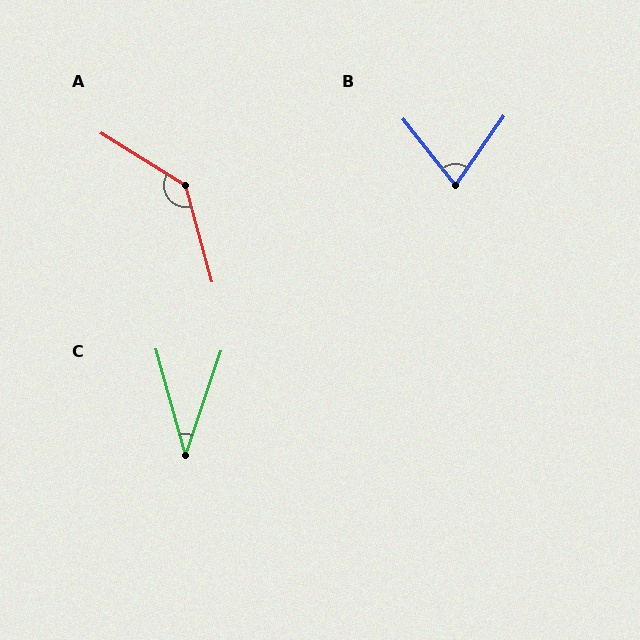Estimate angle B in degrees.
Approximately 73 degrees.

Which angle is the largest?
A, at approximately 138 degrees.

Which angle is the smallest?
C, at approximately 34 degrees.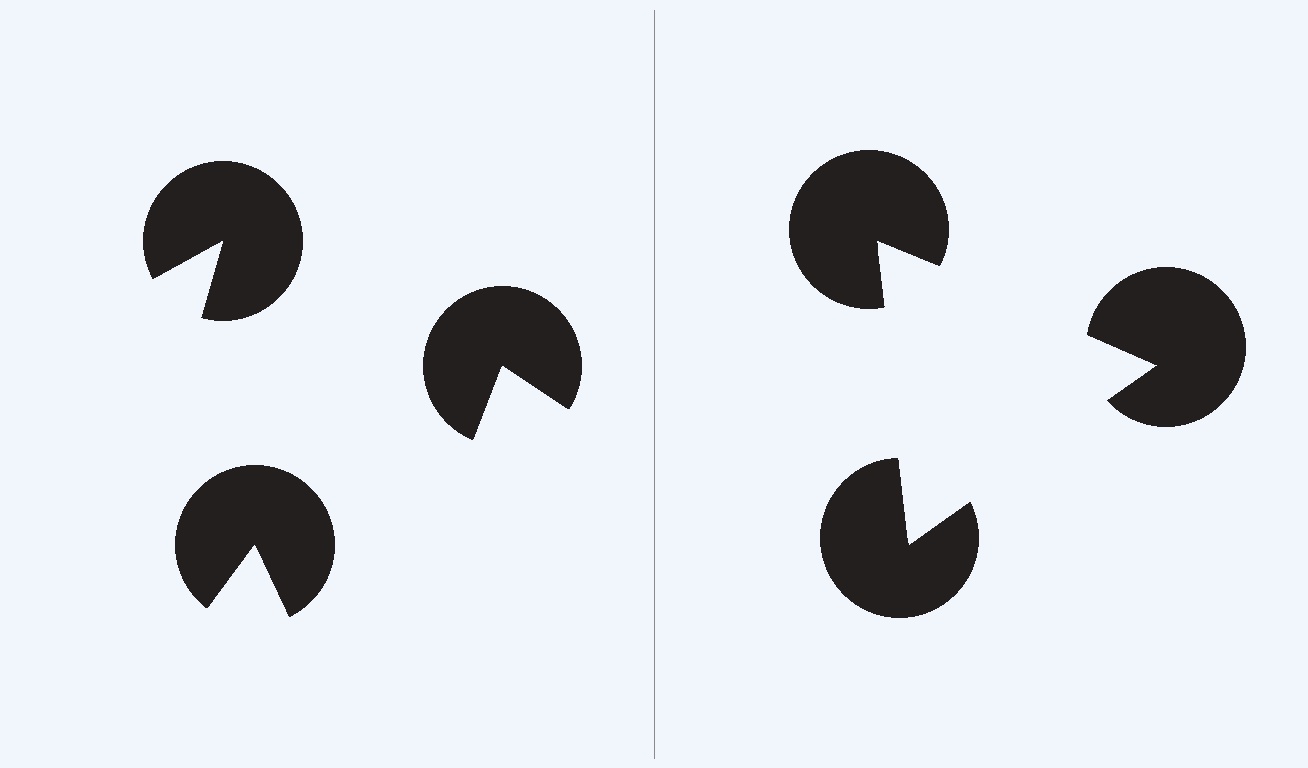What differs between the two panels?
The pac-man discs are positioned identically on both sides; only the wedge orientations differ. On the right they align to a triangle; on the left they are misaligned.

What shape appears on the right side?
An illusory triangle.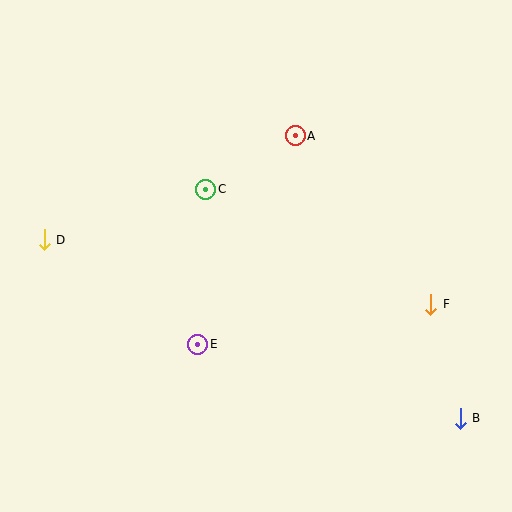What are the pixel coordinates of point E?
Point E is at (198, 344).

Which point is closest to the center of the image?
Point C at (206, 189) is closest to the center.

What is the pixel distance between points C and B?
The distance between C and B is 342 pixels.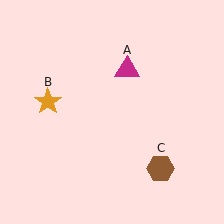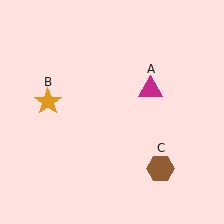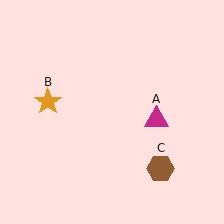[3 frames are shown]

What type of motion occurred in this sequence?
The magenta triangle (object A) rotated clockwise around the center of the scene.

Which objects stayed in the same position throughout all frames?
Orange star (object B) and brown hexagon (object C) remained stationary.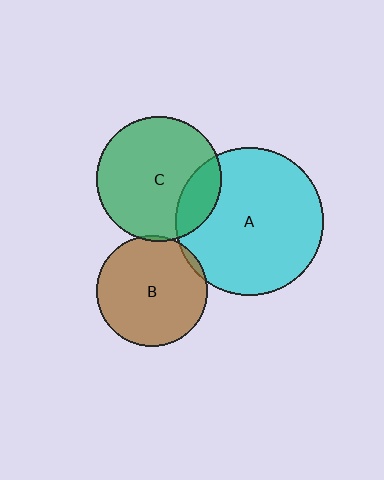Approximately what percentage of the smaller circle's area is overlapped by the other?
Approximately 20%.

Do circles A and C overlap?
Yes.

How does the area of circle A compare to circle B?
Approximately 1.8 times.